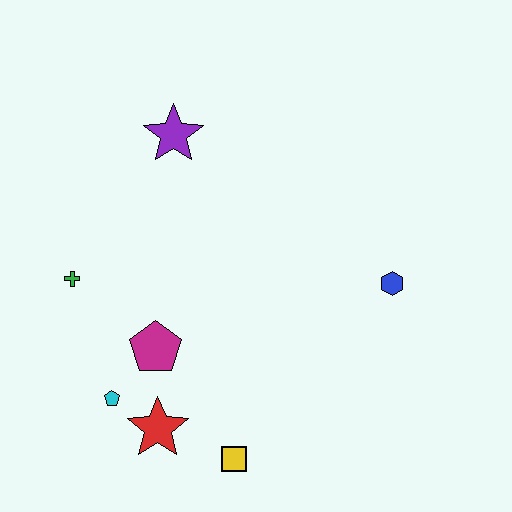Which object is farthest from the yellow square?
The purple star is farthest from the yellow square.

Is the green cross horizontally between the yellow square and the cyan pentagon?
No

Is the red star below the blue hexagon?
Yes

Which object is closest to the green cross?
The magenta pentagon is closest to the green cross.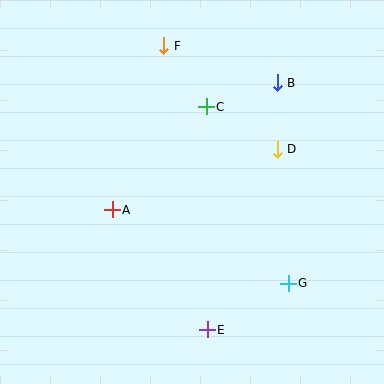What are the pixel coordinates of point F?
Point F is at (164, 46).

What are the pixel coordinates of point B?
Point B is at (277, 83).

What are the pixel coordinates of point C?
Point C is at (206, 107).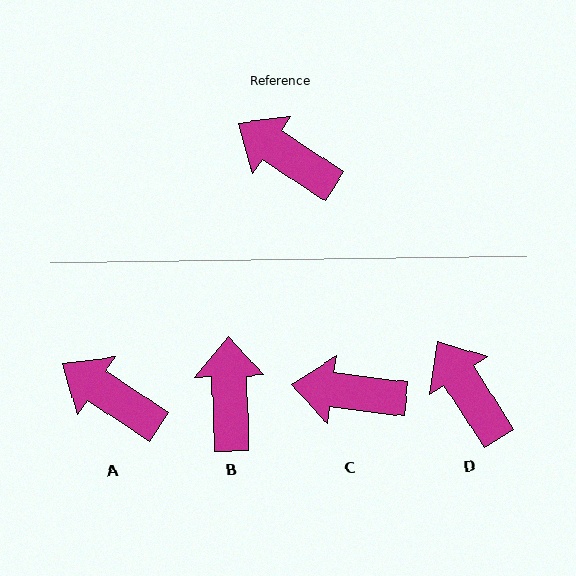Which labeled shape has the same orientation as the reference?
A.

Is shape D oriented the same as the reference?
No, it is off by about 24 degrees.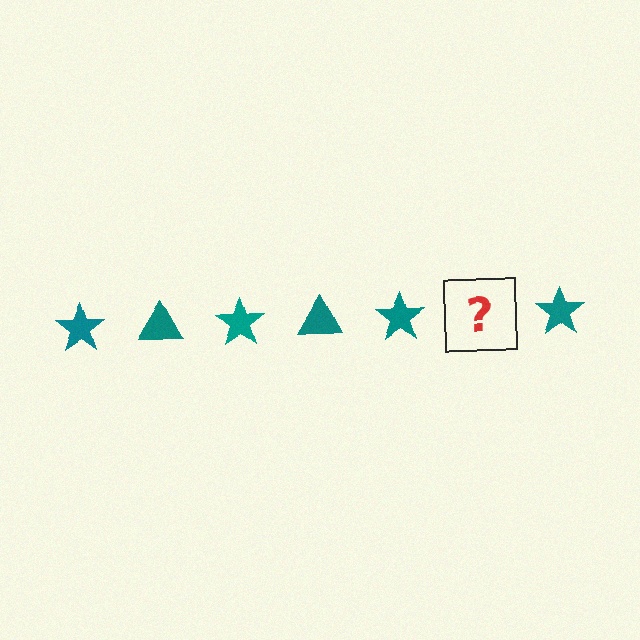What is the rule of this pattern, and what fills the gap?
The rule is that the pattern cycles through star, triangle shapes in teal. The gap should be filled with a teal triangle.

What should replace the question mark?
The question mark should be replaced with a teal triangle.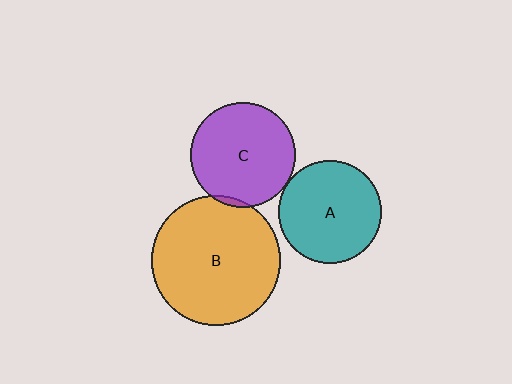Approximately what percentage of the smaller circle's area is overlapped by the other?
Approximately 5%.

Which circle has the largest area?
Circle B (orange).